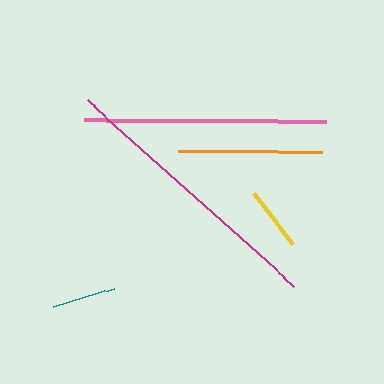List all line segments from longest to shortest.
From longest to shortest: magenta, pink, orange, teal, yellow.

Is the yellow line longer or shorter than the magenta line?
The magenta line is longer than the yellow line.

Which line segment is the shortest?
The yellow line is the shortest at approximately 63 pixels.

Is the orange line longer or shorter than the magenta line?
The magenta line is longer than the orange line.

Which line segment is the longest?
The magenta line is the longest at approximately 278 pixels.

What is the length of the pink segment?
The pink segment is approximately 242 pixels long.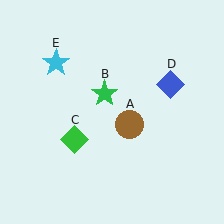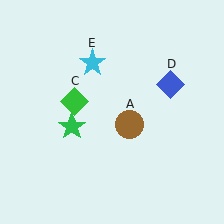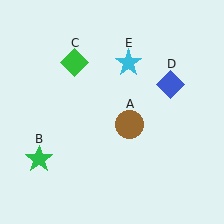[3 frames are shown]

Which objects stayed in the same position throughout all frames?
Brown circle (object A) and blue diamond (object D) remained stationary.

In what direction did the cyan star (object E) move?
The cyan star (object E) moved right.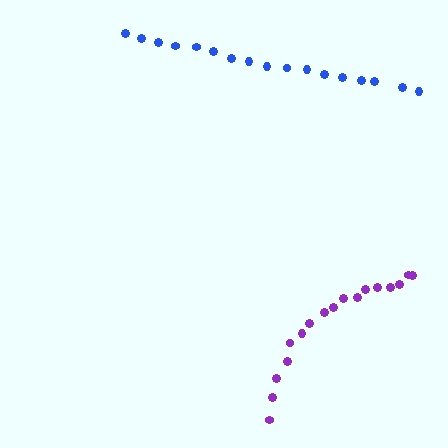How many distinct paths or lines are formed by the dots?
There are 2 distinct paths.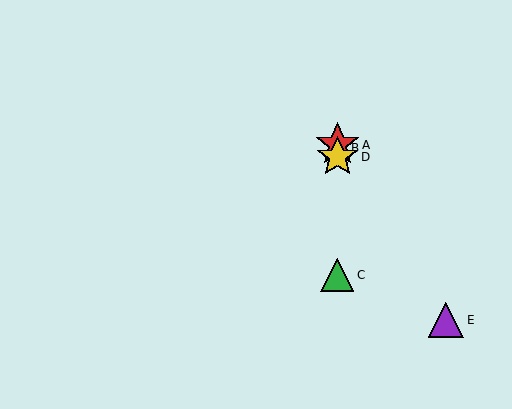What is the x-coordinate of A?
Object A is at x≈337.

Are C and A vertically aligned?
Yes, both are at x≈337.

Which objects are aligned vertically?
Objects A, B, C, D are aligned vertically.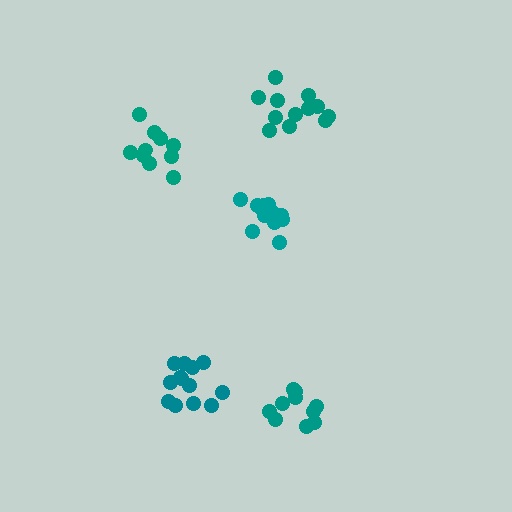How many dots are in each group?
Group 1: 10 dots, Group 2: 13 dots, Group 3: 12 dots, Group 4: 10 dots, Group 5: 12 dots (57 total).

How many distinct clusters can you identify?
There are 5 distinct clusters.